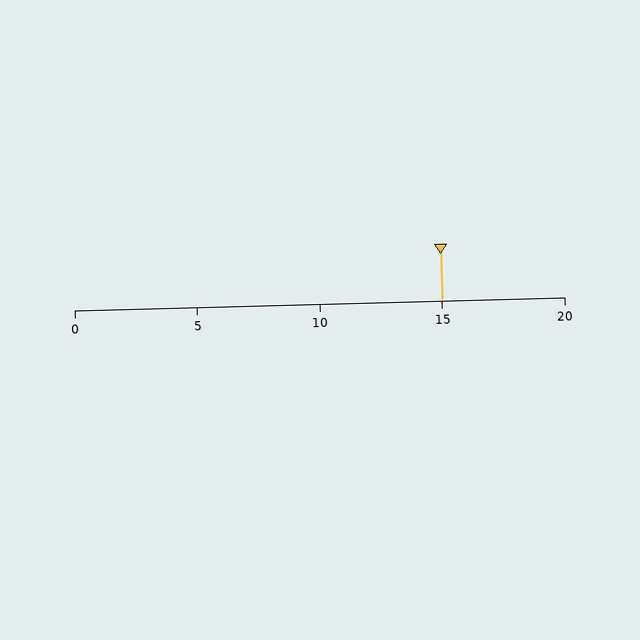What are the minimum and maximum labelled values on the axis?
The axis runs from 0 to 20.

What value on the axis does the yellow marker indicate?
The marker indicates approximately 15.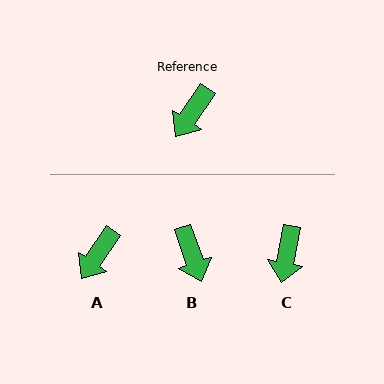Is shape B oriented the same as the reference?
No, it is off by about 52 degrees.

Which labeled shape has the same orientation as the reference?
A.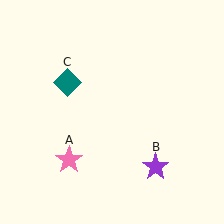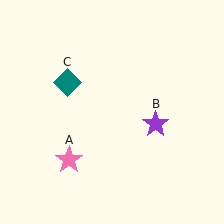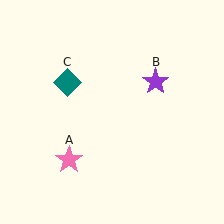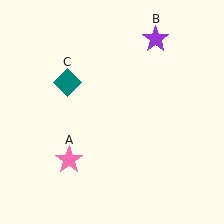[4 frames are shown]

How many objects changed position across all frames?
1 object changed position: purple star (object B).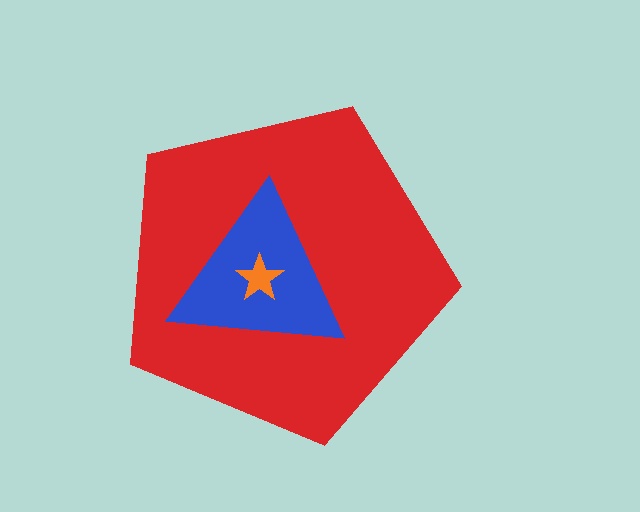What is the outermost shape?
The red pentagon.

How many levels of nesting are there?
3.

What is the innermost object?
The orange star.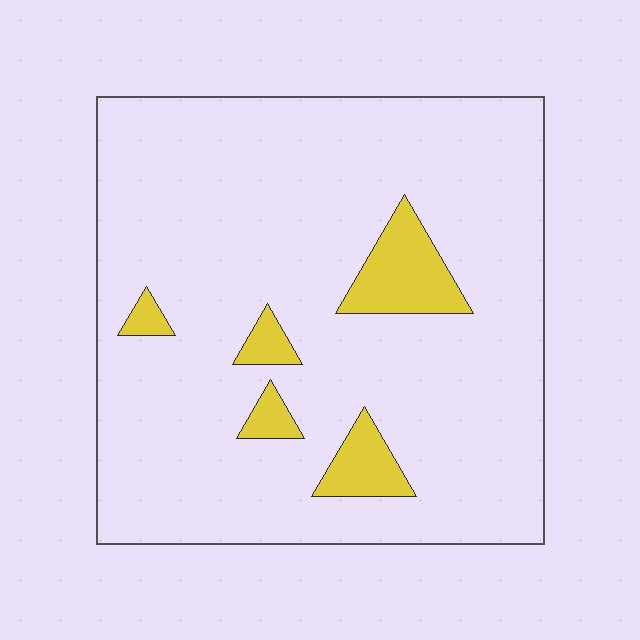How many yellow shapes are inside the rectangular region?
5.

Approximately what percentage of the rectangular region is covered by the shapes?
Approximately 10%.